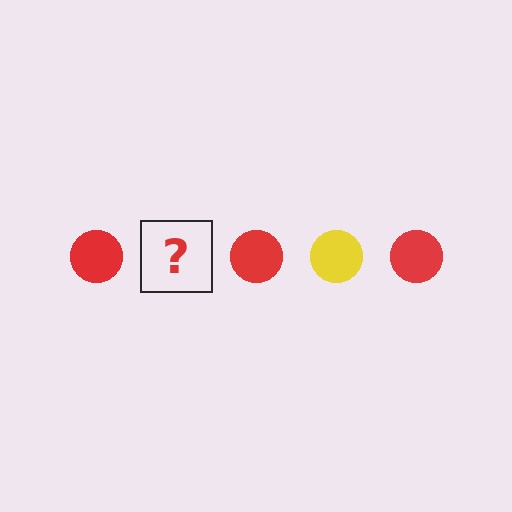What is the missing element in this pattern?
The missing element is a yellow circle.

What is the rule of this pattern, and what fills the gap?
The rule is that the pattern cycles through red, yellow circles. The gap should be filled with a yellow circle.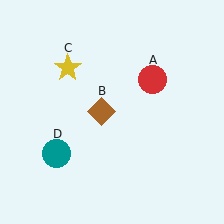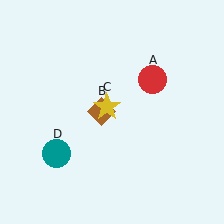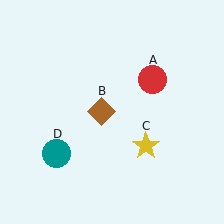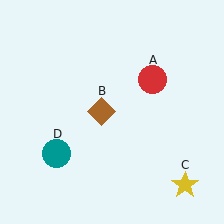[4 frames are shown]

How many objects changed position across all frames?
1 object changed position: yellow star (object C).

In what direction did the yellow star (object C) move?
The yellow star (object C) moved down and to the right.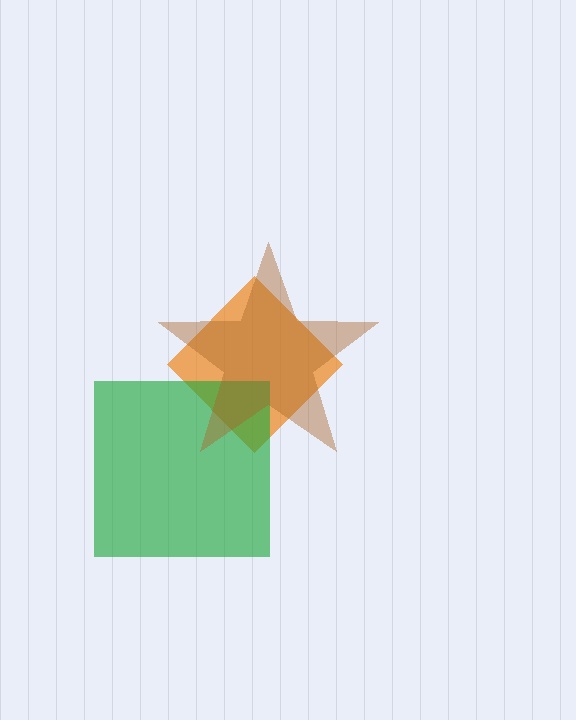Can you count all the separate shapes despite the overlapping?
Yes, there are 3 separate shapes.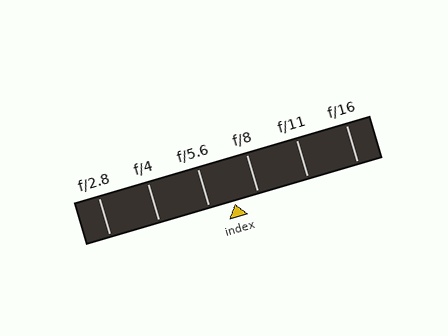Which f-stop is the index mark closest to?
The index mark is closest to f/8.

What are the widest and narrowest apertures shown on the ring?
The widest aperture shown is f/2.8 and the narrowest is f/16.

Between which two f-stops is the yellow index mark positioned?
The index mark is between f/5.6 and f/8.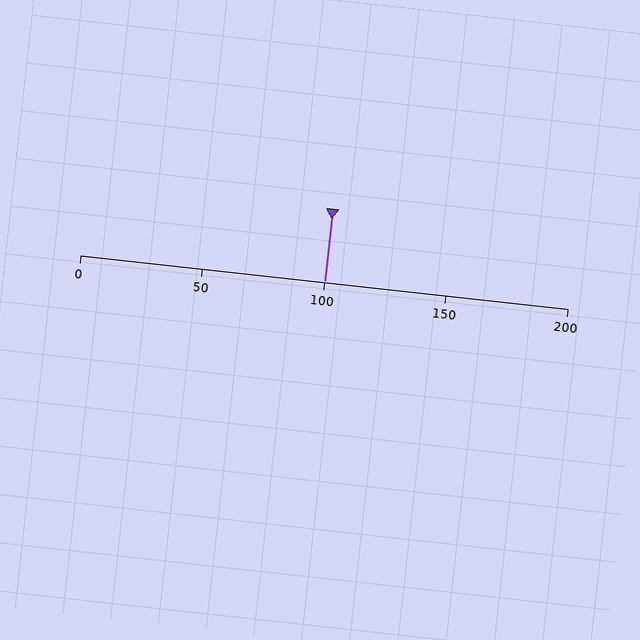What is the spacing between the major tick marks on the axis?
The major ticks are spaced 50 apart.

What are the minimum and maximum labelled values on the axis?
The axis runs from 0 to 200.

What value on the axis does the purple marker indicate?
The marker indicates approximately 100.